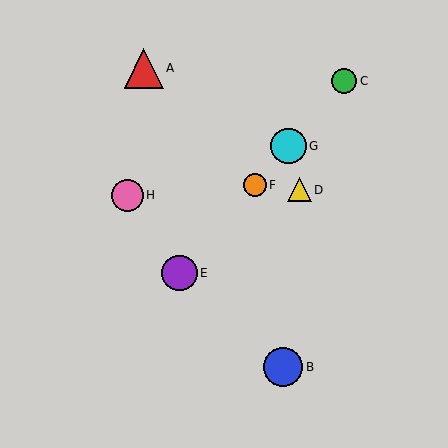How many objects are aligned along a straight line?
4 objects (C, E, F, G) are aligned along a straight line.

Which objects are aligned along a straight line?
Objects C, E, F, G are aligned along a straight line.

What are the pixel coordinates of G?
Object G is at (289, 146).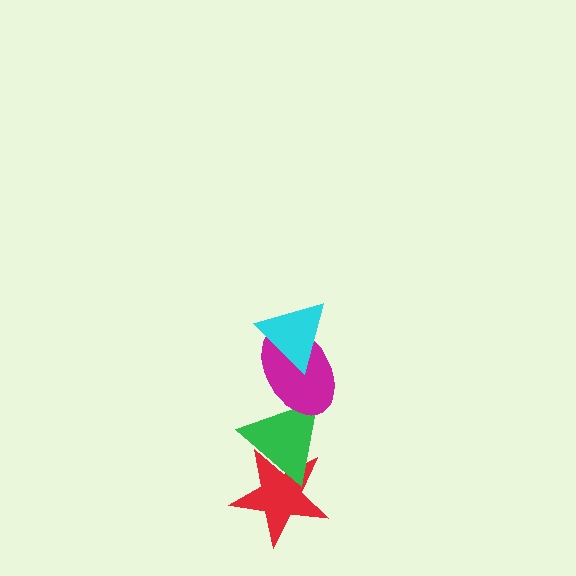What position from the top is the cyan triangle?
The cyan triangle is 1st from the top.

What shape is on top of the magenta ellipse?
The cyan triangle is on top of the magenta ellipse.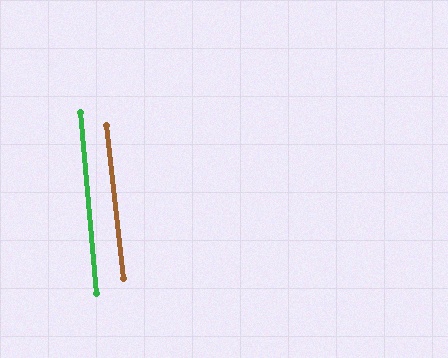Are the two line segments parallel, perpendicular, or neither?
Parallel — their directions differ by only 1.6°.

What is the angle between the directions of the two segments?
Approximately 2 degrees.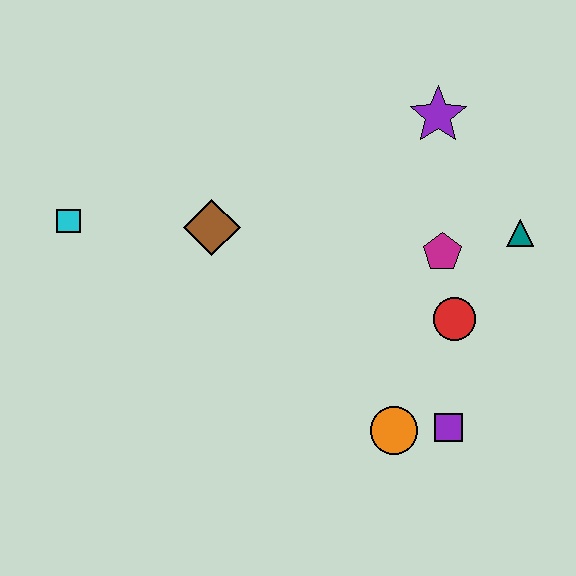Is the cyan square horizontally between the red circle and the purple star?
No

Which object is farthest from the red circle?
The cyan square is farthest from the red circle.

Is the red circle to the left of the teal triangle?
Yes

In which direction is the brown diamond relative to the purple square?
The brown diamond is to the left of the purple square.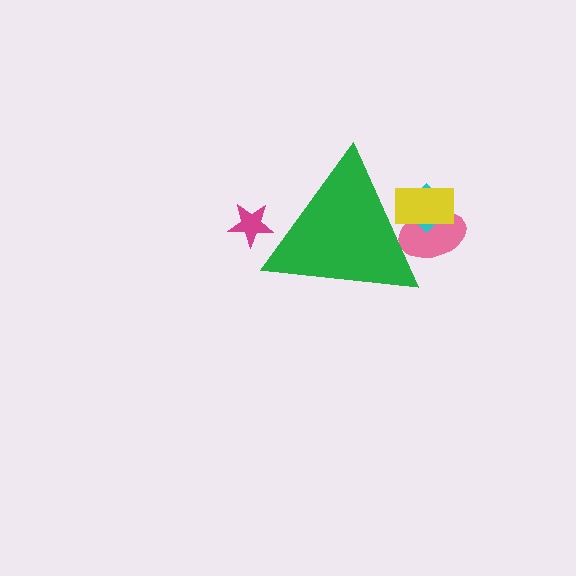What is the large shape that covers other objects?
A green triangle.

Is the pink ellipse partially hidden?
Yes, the pink ellipse is partially hidden behind the green triangle.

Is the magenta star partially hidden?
Yes, the magenta star is partially hidden behind the green triangle.